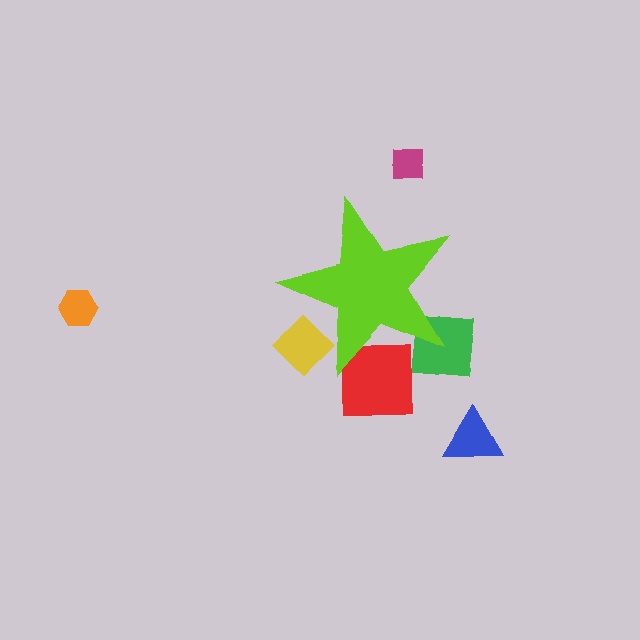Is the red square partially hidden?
Yes, the red square is partially hidden behind the lime star.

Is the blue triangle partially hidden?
No, the blue triangle is fully visible.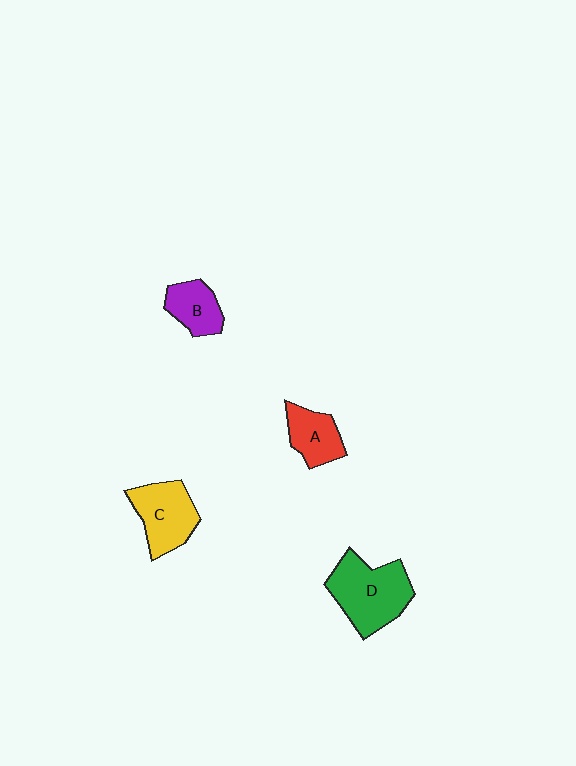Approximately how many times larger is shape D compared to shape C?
Approximately 1.3 times.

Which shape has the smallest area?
Shape B (purple).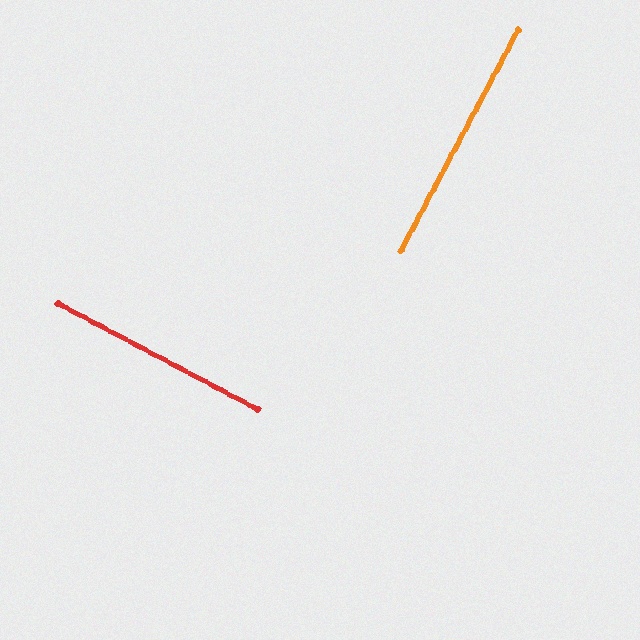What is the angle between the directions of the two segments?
Approximately 90 degrees.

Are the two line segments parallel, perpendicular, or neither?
Perpendicular — they meet at approximately 90°.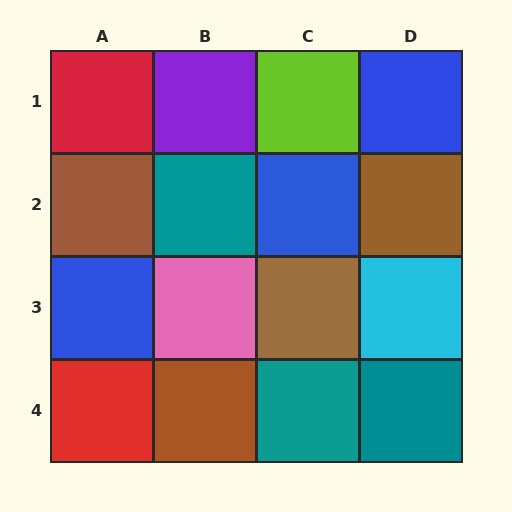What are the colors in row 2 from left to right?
Brown, teal, blue, brown.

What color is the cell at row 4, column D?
Teal.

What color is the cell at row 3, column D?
Cyan.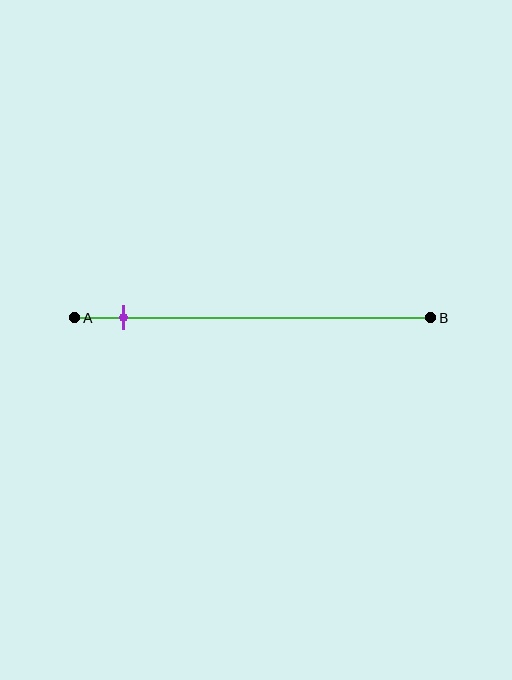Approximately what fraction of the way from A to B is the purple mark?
The purple mark is approximately 15% of the way from A to B.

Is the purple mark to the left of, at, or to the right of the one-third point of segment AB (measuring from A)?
The purple mark is to the left of the one-third point of segment AB.